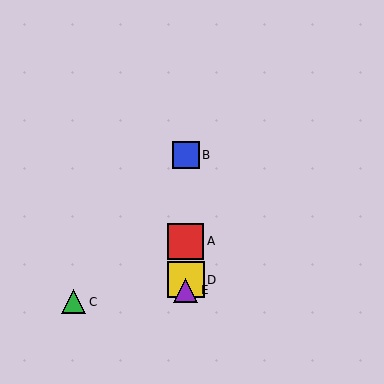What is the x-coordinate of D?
Object D is at x≈186.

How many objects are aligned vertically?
4 objects (A, B, D, E) are aligned vertically.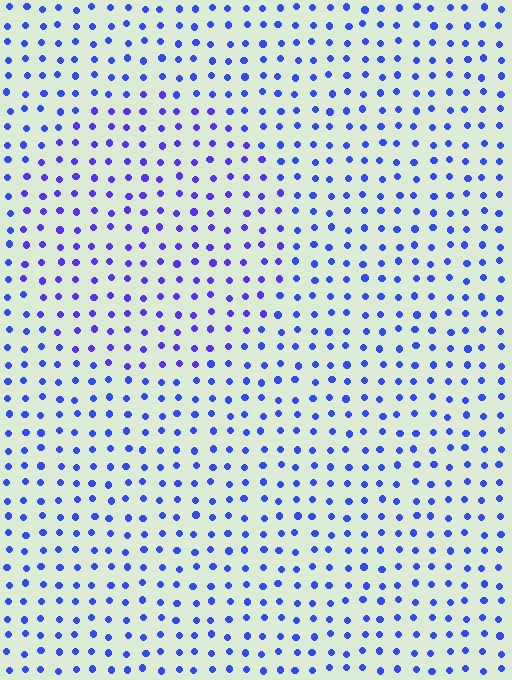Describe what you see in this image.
The image is filled with small blue elements in a uniform arrangement. A circle-shaped region is visible where the elements are tinted to a slightly different hue, forming a subtle color boundary.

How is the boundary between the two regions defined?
The boundary is defined purely by a slight shift in hue (about 22 degrees). Spacing, size, and orientation are identical on both sides.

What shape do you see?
I see a circle.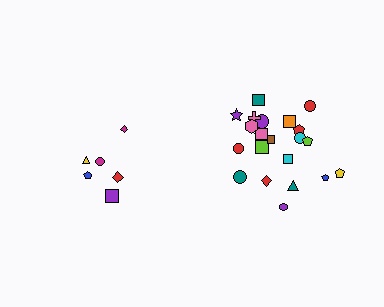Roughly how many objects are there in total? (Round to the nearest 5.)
Roughly 30 objects in total.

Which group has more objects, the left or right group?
The right group.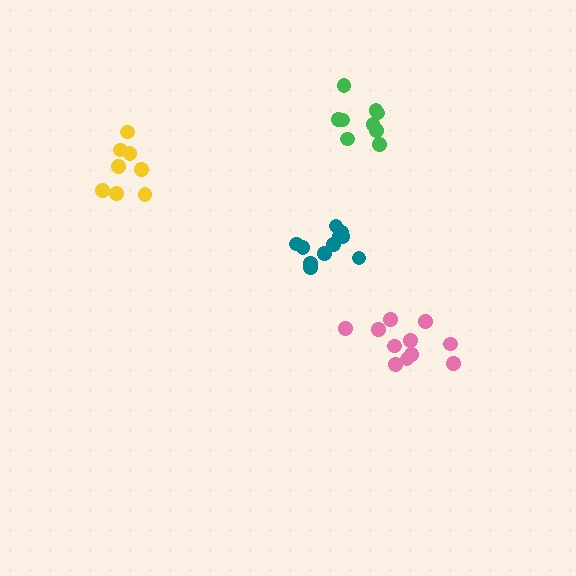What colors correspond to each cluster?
The clusters are colored: pink, yellow, green, teal.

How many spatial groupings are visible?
There are 4 spatial groupings.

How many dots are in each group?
Group 1: 11 dots, Group 2: 8 dots, Group 3: 9 dots, Group 4: 11 dots (39 total).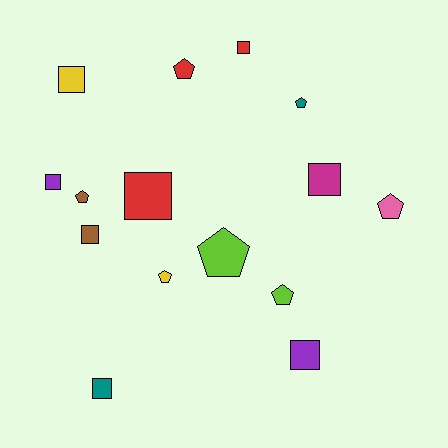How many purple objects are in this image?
There are 2 purple objects.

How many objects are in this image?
There are 15 objects.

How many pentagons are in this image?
There are 7 pentagons.